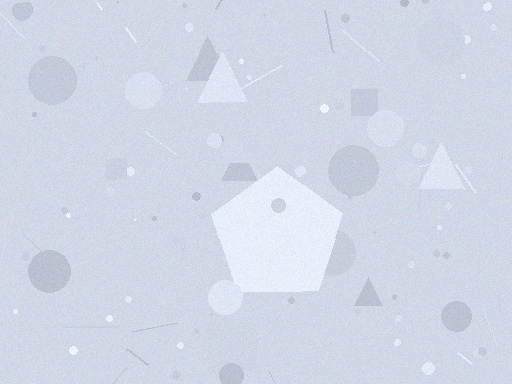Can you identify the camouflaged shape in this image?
The camouflaged shape is a pentagon.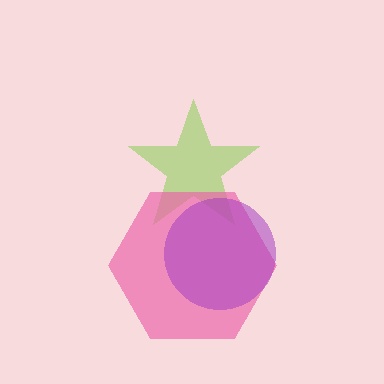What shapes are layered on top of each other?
The layered shapes are: a lime star, a pink hexagon, a purple circle.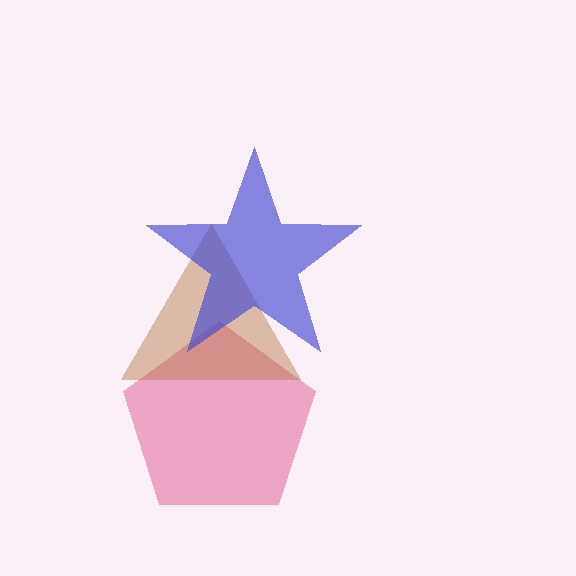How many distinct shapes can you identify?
There are 3 distinct shapes: a pink pentagon, a brown triangle, a blue star.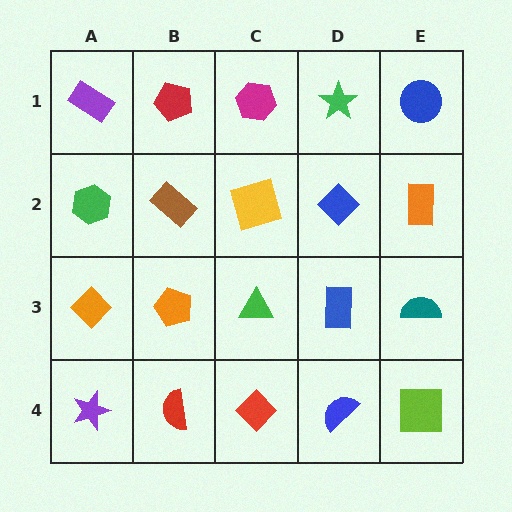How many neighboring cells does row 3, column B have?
4.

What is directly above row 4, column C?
A green triangle.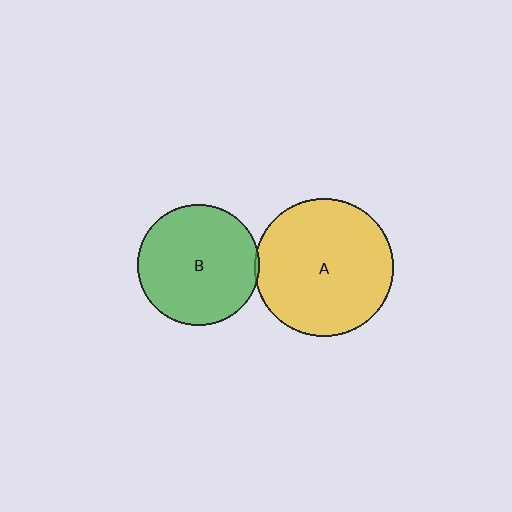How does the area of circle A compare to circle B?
Approximately 1.3 times.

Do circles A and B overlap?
Yes.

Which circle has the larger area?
Circle A (yellow).